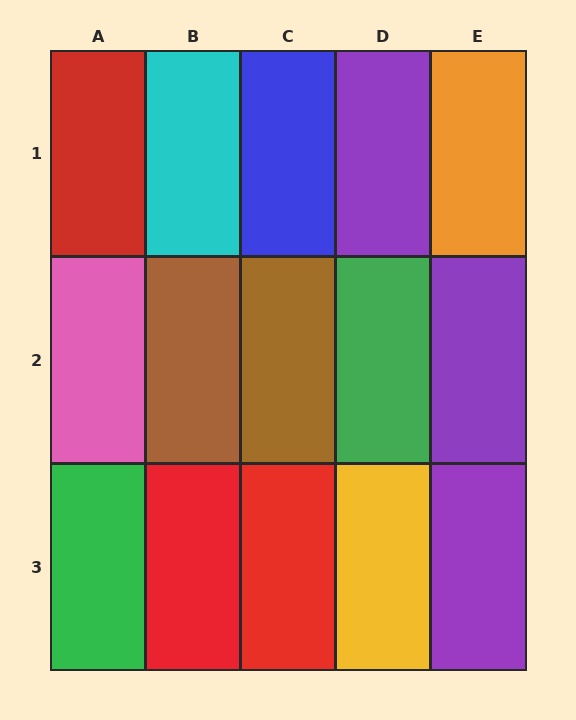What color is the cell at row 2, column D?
Green.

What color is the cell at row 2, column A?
Pink.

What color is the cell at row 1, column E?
Orange.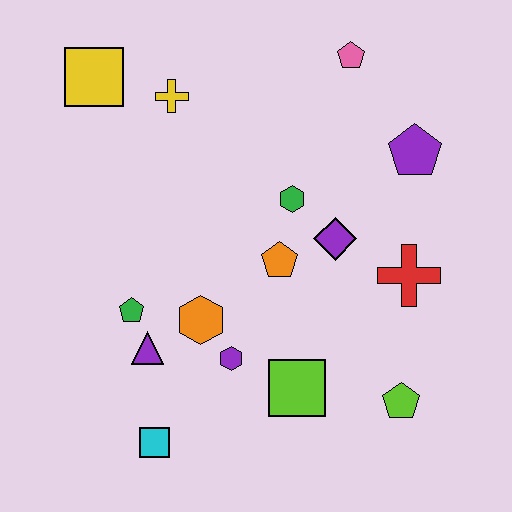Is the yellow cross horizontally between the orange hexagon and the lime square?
No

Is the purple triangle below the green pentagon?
Yes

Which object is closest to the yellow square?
The yellow cross is closest to the yellow square.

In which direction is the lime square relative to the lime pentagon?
The lime square is to the left of the lime pentagon.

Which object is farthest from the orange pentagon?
The yellow square is farthest from the orange pentagon.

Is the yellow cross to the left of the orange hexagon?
Yes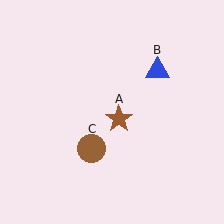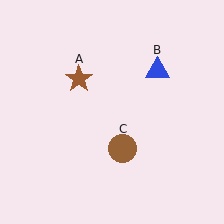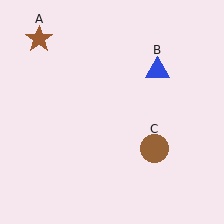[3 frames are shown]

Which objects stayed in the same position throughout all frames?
Blue triangle (object B) remained stationary.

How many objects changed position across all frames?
2 objects changed position: brown star (object A), brown circle (object C).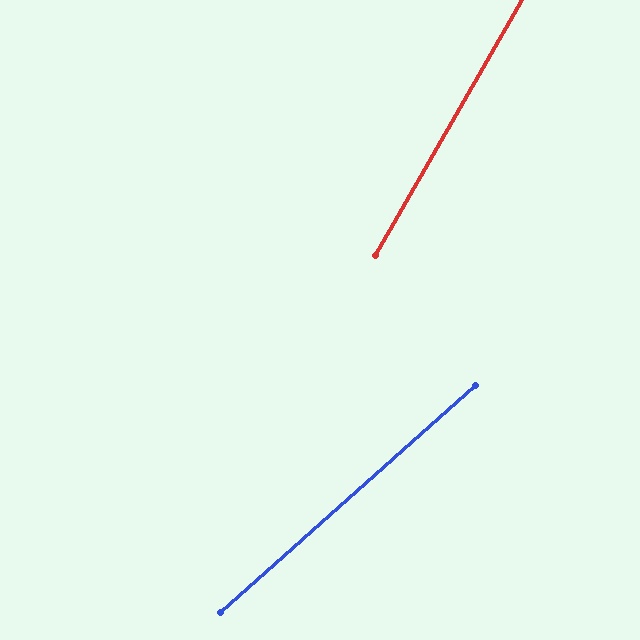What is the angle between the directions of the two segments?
Approximately 18 degrees.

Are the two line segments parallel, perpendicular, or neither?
Neither parallel nor perpendicular — they differ by about 18°.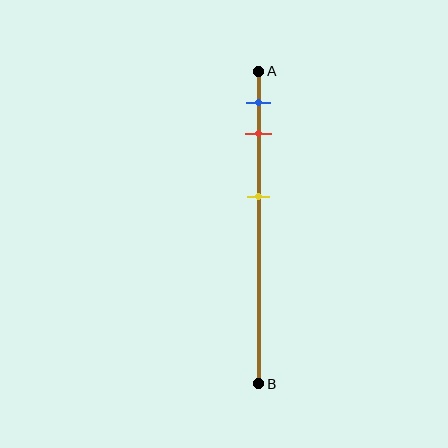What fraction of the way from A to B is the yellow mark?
The yellow mark is approximately 40% (0.4) of the way from A to B.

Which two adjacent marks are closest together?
The blue and red marks are the closest adjacent pair.